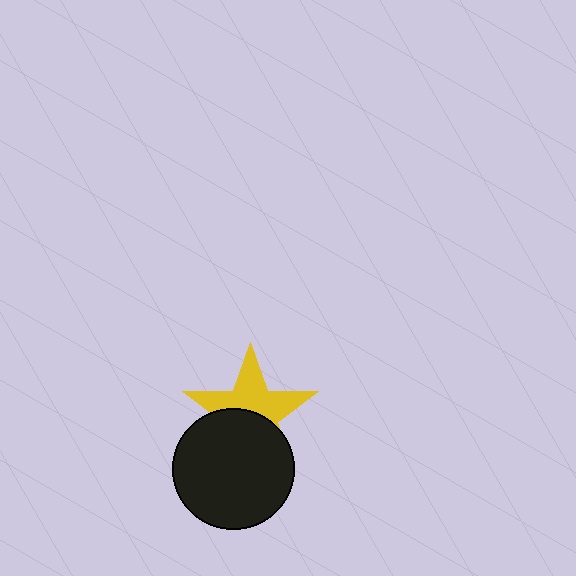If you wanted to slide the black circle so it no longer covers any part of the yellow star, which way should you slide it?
Slide it down — that is the most direct way to separate the two shapes.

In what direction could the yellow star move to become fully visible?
The yellow star could move up. That would shift it out from behind the black circle entirely.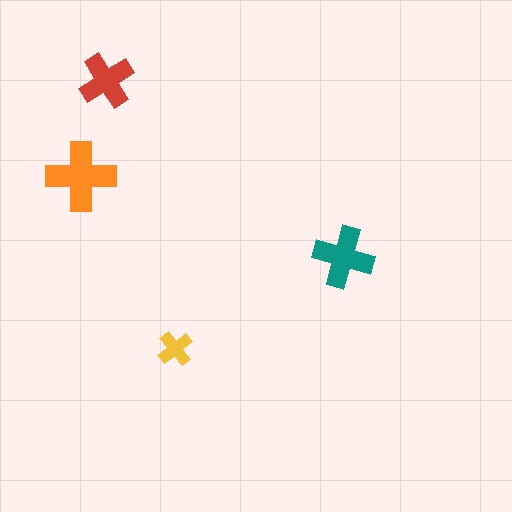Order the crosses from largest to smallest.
the orange one, the teal one, the red one, the yellow one.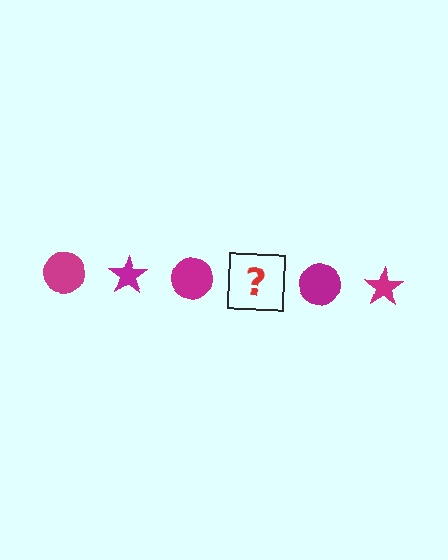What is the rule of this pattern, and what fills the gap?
The rule is that the pattern cycles through circle, star shapes in magenta. The gap should be filled with a magenta star.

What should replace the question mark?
The question mark should be replaced with a magenta star.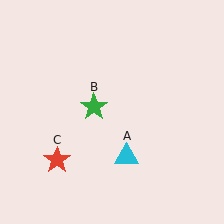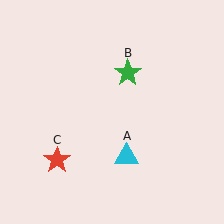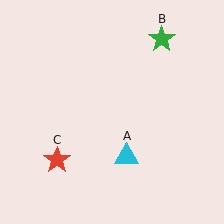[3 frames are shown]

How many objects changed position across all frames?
1 object changed position: green star (object B).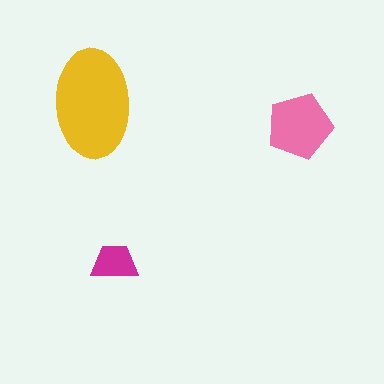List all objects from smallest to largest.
The magenta trapezoid, the pink pentagon, the yellow ellipse.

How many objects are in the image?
There are 3 objects in the image.